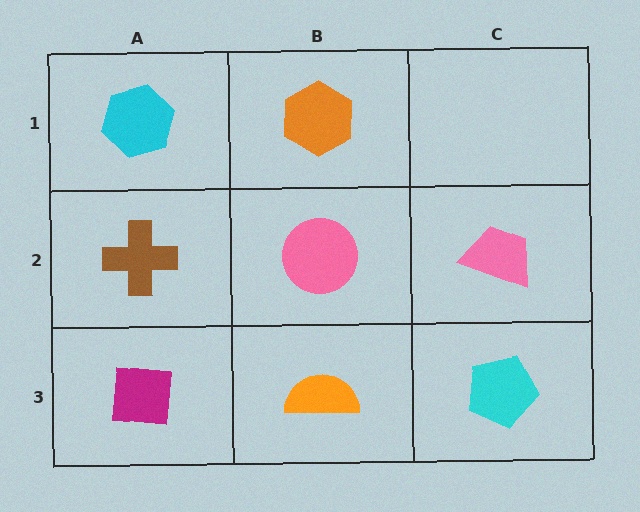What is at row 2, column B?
A pink circle.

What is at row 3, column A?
A magenta square.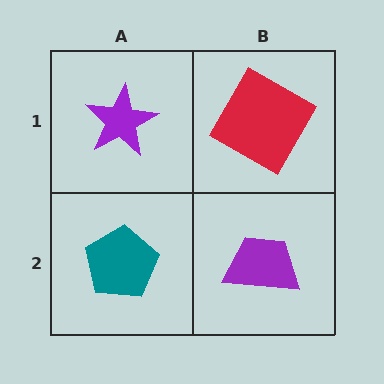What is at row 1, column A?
A purple star.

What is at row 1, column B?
A red square.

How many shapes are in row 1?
2 shapes.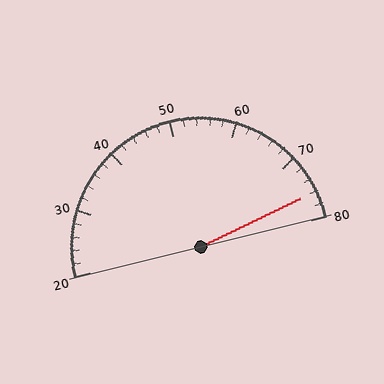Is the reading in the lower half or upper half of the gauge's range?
The reading is in the upper half of the range (20 to 80).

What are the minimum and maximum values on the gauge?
The gauge ranges from 20 to 80.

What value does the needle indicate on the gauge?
The needle indicates approximately 76.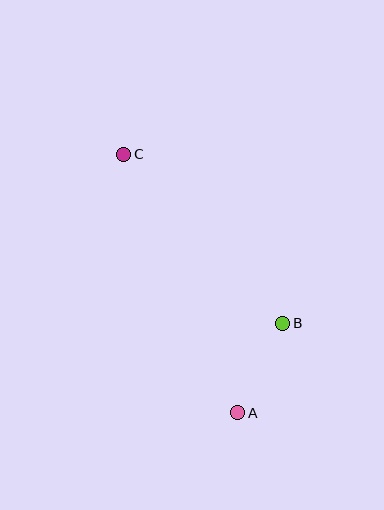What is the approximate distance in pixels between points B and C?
The distance between B and C is approximately 232 pixels.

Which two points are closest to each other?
Points A and B are closest to each other.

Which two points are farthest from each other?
Points A and C are farthest from each other.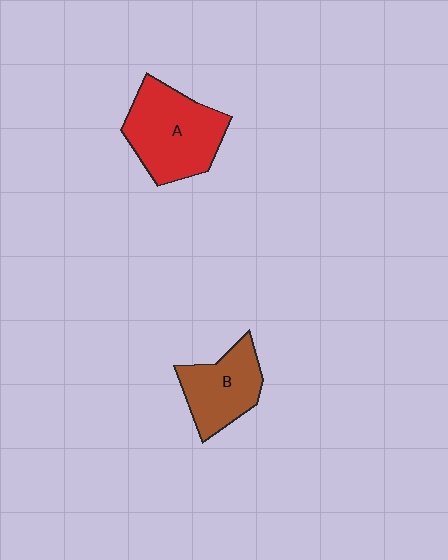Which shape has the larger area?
Shape A (red).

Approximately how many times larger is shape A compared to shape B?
Approximately 1.4 times.